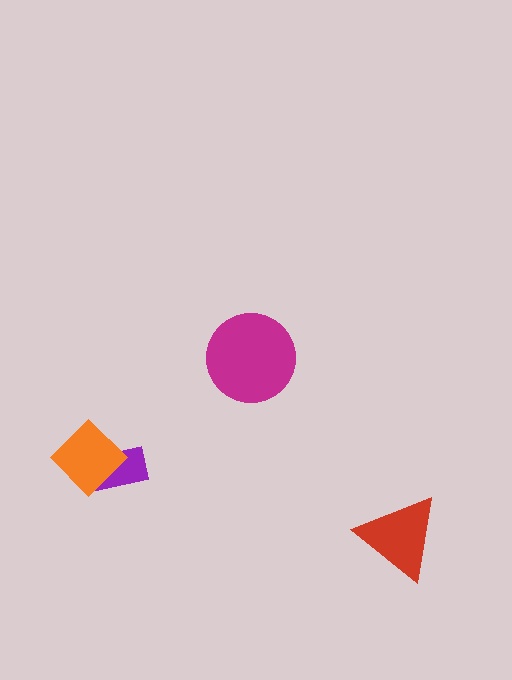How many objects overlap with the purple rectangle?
1 object overlaps with the purple rectangle.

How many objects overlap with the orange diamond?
1 object overlaps with the orange diamond.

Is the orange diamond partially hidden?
No, no other shape covers it.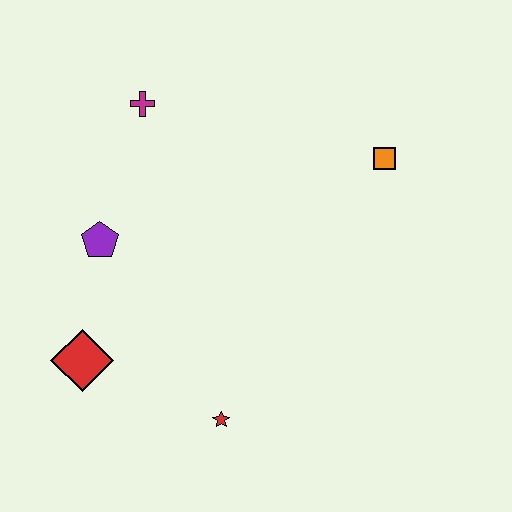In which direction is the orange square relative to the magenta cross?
The orange square is to the right of the magenta cross.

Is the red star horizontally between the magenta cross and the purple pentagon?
No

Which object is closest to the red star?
The red diamond is closest to the red star.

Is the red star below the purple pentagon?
Yes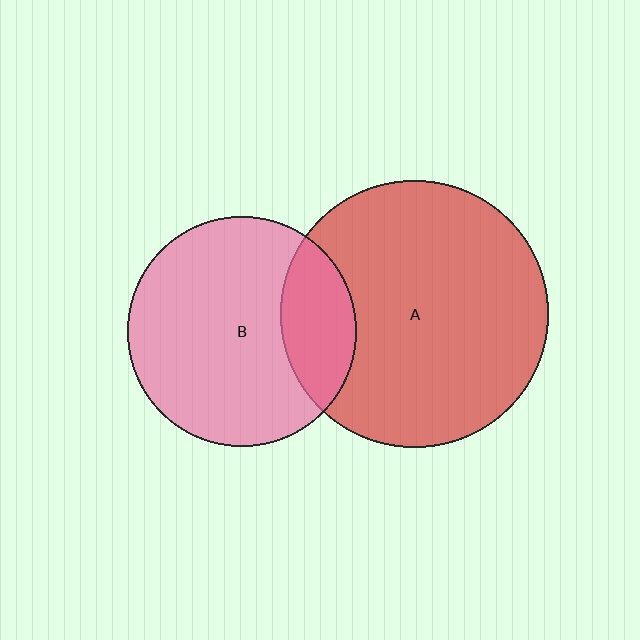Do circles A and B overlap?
Yes.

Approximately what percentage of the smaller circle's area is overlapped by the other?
Approximately 20%.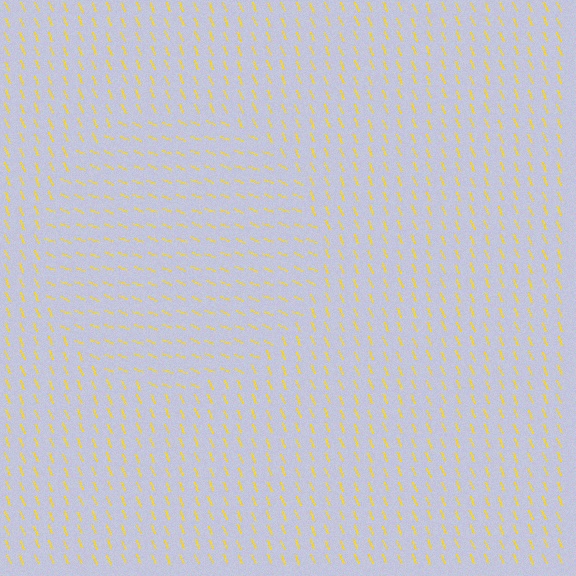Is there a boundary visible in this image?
Yes, there is a texture boundary formed by a change in line orientation.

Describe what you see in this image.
The image is filled with small yellow line segments. A circle region in the image has lines oriented differently from the surrounding lines, creating a visible texture boundary.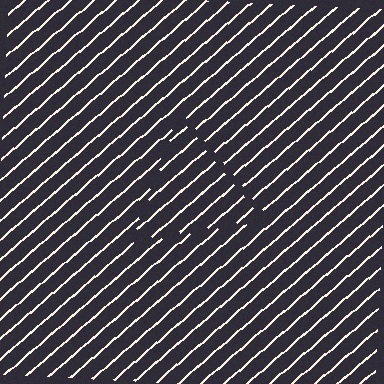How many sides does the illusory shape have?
3 sides — the line-ends trace a triangle.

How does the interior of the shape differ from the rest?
The interior of the shape contains the same grating, shifted by half a period — the contour is defined by the phase discontinuity where line-ends from the inner and outer gratings abut.